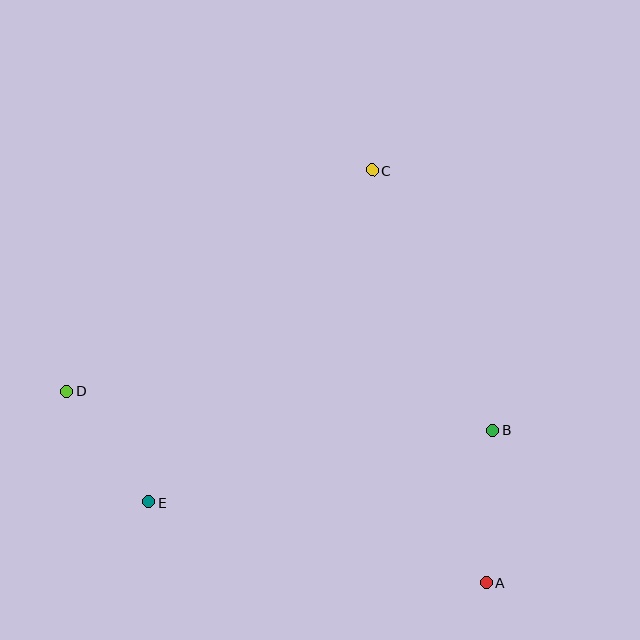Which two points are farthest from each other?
Points A and D are farthest from each other.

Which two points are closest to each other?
Points D and E are closest to each other.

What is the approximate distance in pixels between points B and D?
The distance between B and D is approximately 428 pixels.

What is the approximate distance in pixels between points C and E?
The distance between C and E is approximately 400 pixels.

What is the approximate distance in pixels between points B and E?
The distance between B and E is approximately 351 pixels.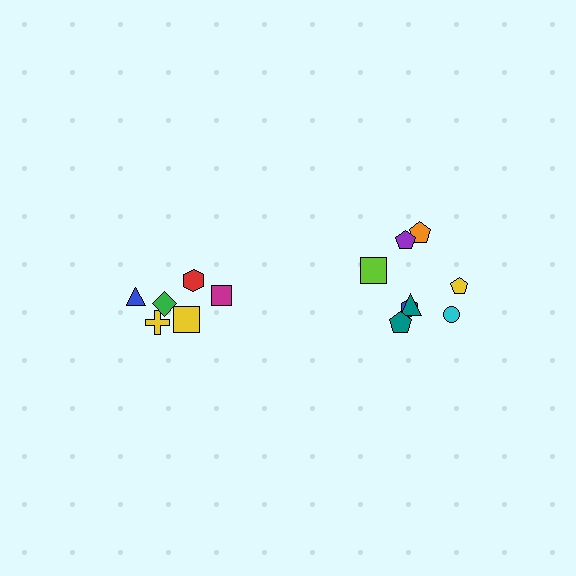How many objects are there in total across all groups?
There are 14 objects.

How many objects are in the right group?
There are 8 objects.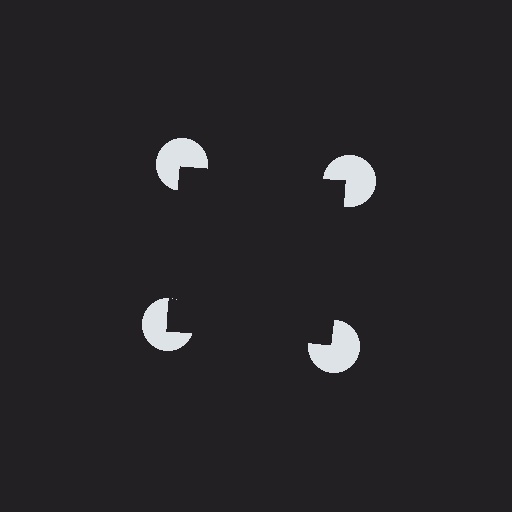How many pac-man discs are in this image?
There are 4 — one at each vertex of the illusory square.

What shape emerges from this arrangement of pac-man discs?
An illusory square — its edges are inferred from the aligned wedge cuts in the pac-man discs, not physically drawn.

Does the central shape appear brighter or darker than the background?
It typically appears slightly darker than the background, even though no actual brightness change is drawn.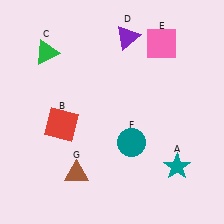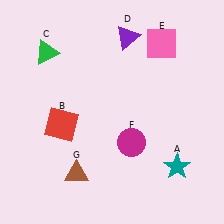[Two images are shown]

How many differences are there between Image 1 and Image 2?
There is 1 difference between the two images.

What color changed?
The circle (F) changed from teal in Image 1 to magenta in Image 2.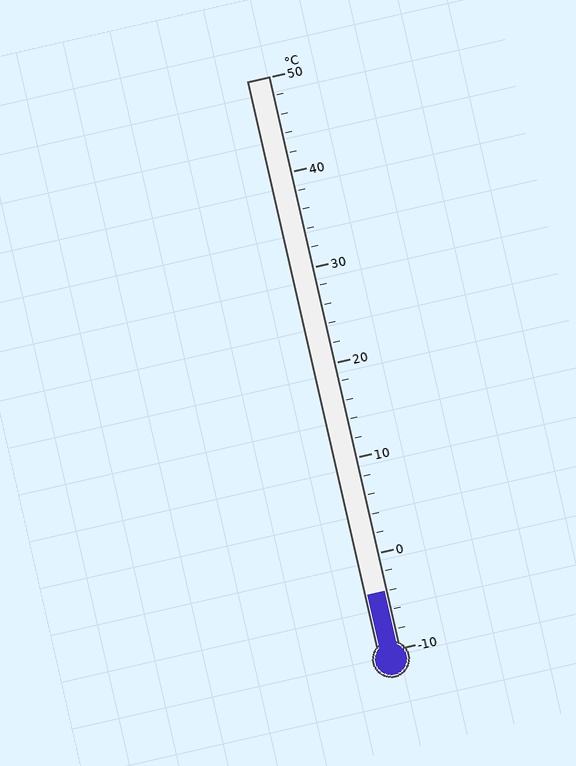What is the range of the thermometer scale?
The thermometer scale ranges from -10°C to 50°C.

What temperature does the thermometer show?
The thermometer shows approximately -4°C.